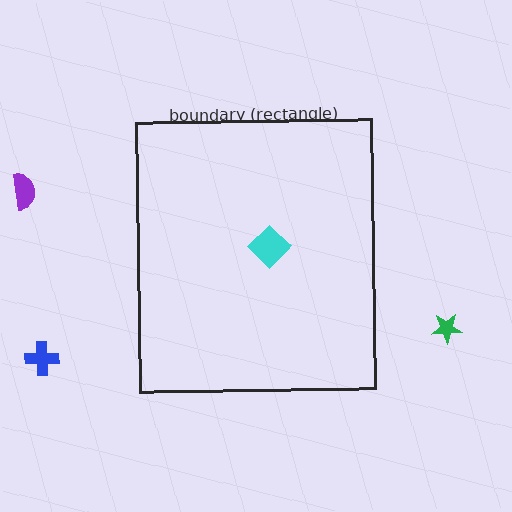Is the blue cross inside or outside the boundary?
Outside.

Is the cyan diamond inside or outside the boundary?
Inside.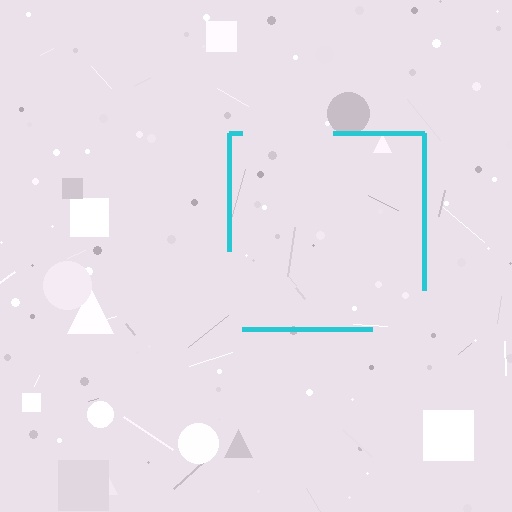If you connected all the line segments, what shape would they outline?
They would outline a square.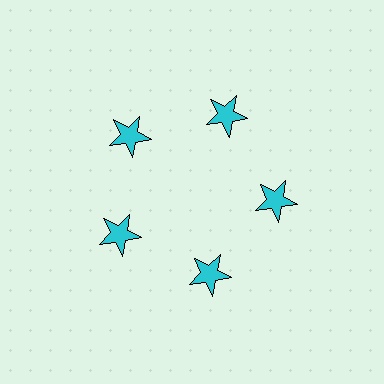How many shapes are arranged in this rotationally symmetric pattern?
There are 5 shapes, arranged in 5 groups of 1.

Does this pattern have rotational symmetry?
Yes, this pattern has 5-fold rotational symmetry. It looks the same after rotating 72 degrees around the center.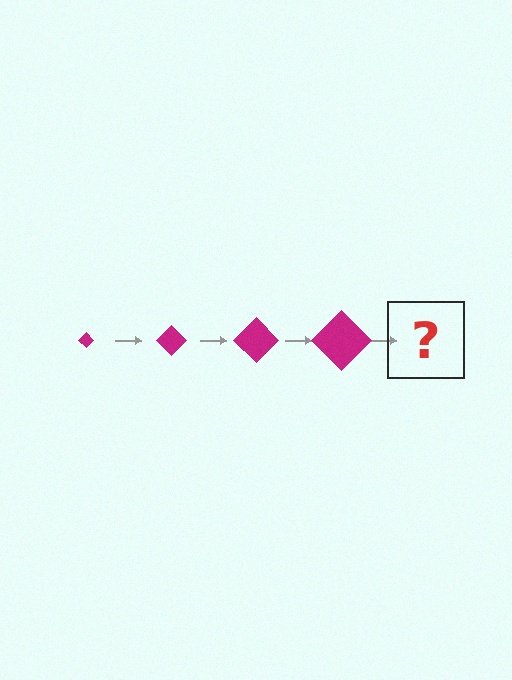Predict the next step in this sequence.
The next step is a magenta diamond, larger than the previous one.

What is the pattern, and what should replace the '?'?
The pattern is that the diamond gets progressively larger each step. The '?' should be a magenta diamond, larger than the previous one.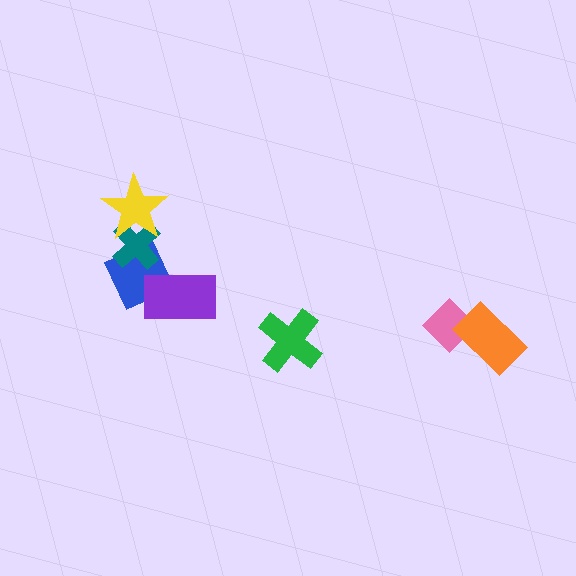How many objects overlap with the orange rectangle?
1 object overlaps with the orange rectangle.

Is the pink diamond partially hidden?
Yes, it is partially covered by another shape.